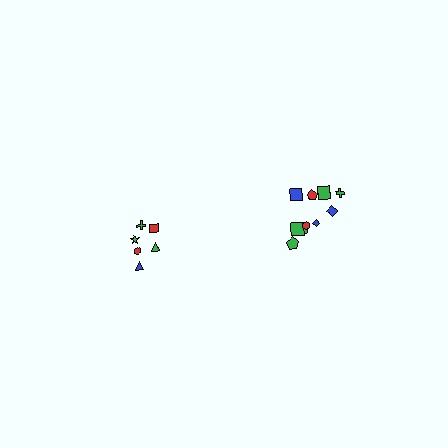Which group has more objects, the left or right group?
The right group.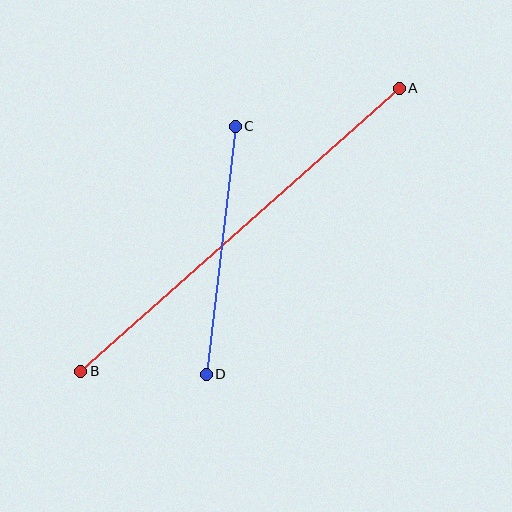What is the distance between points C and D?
The distance is approximately 250 pixels.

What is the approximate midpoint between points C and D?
The midpoint is at approximately (221, 250) pixels.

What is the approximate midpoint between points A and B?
The midpoint is at approximately (240, 230) pixels.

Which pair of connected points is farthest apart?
Points A and B are farthest apart.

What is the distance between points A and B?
The distance is approximately 426 pixels.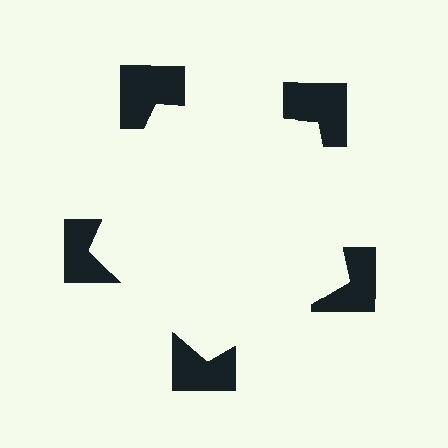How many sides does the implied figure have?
5 sides.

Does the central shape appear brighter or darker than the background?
It typically appears slightly brighter than the background, even though no actual brightness change is drawn.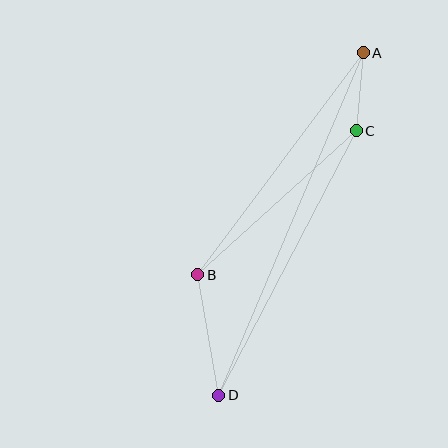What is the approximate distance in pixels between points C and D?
The distance between C and D is approximately 298 pixels.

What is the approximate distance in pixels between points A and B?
The distance between A and B is approximately 277 pixels.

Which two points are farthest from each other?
Points A and D are farthest from each other.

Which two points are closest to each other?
Points A and C are closest to each other.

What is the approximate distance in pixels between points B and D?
The distance between B and D is approximately 122 pixels.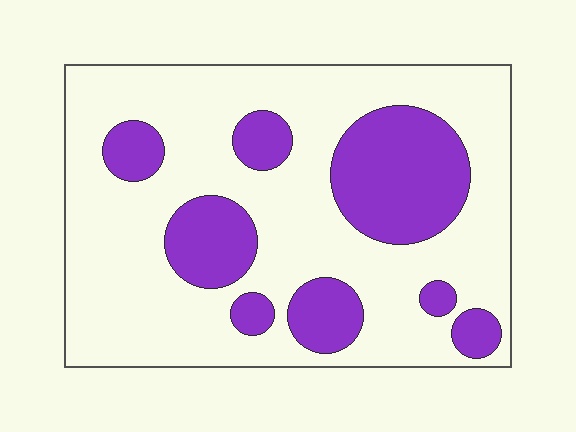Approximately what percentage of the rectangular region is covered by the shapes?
Approximately 30%.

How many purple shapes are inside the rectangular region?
8.